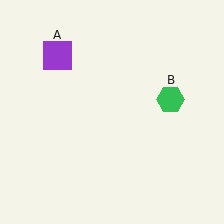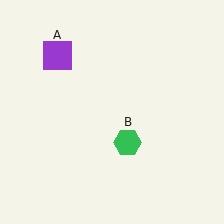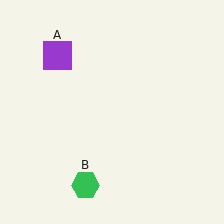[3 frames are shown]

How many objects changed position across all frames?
1 object changed position: green hexagon (object B).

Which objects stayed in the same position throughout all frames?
Purple square (object A) remained stationary.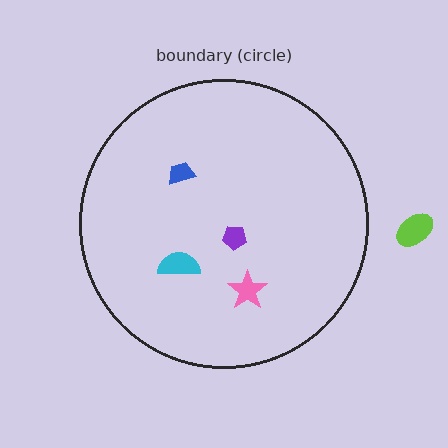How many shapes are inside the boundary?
4 inside, 1 outside.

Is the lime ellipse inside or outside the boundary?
Outside.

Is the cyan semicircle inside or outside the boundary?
Inside.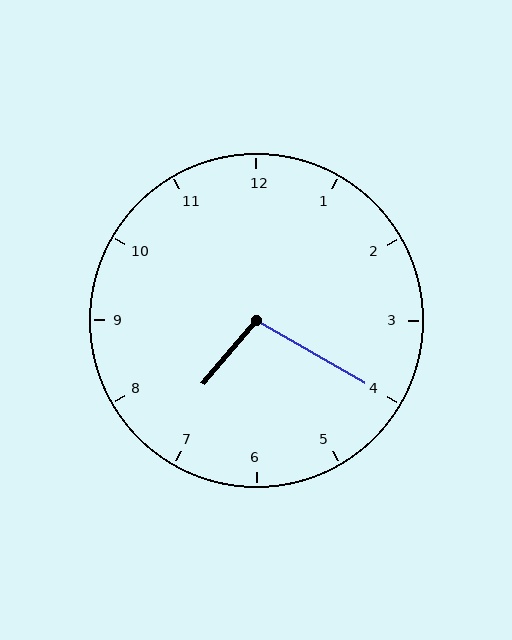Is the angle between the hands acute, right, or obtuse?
It is obtuse.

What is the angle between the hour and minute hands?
Approximately 100 degrees.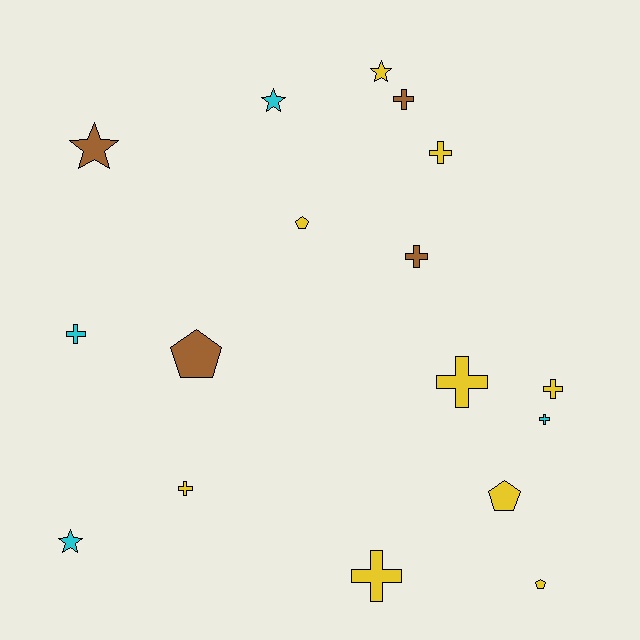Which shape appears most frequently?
Cross, with 9 objects.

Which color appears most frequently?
Yellow, with 9 objects.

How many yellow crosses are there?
There are 5 yellow crosses.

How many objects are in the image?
There are 17 objects.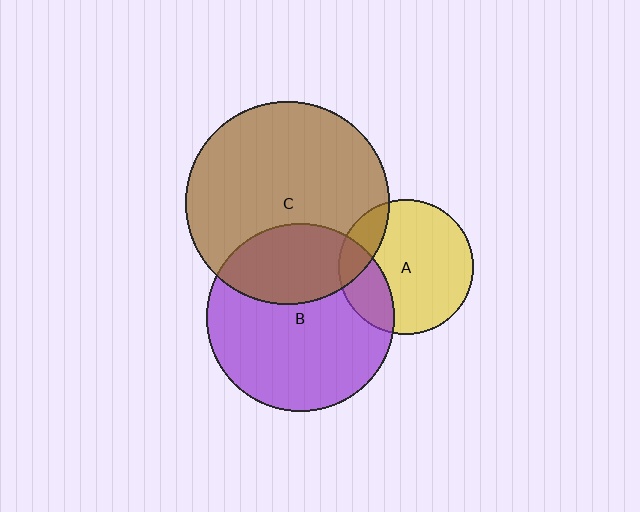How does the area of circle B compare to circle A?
Approximately 1.9 times.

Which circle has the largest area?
Circle C (brown).